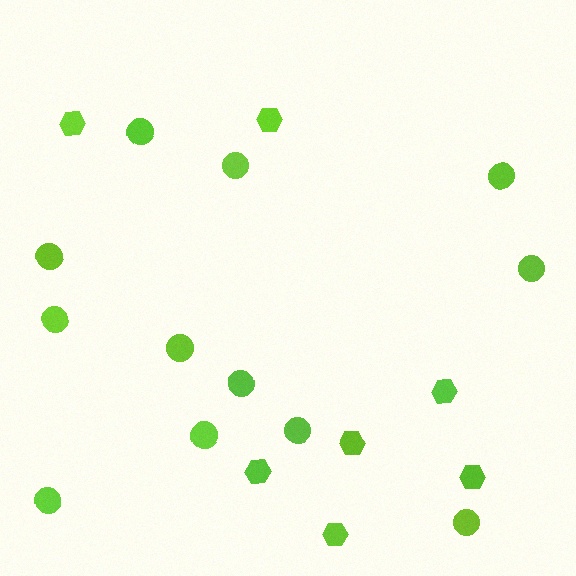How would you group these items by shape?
There are 2 groups: one group of circles (12) and one group of hexagons (7).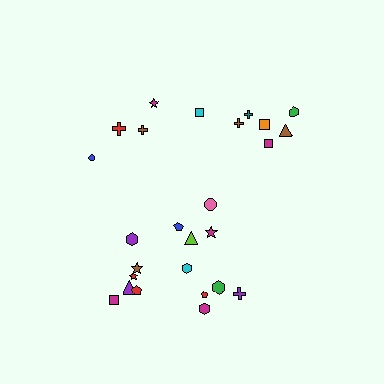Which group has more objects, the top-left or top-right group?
The top-right group.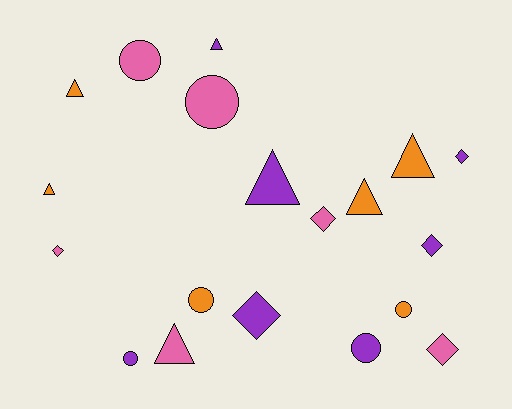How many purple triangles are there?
There are 2 purple triangles.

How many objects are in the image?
There are 19 objects.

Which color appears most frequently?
Purple, with 7 objects.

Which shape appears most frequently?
Triangle, with 7 objects.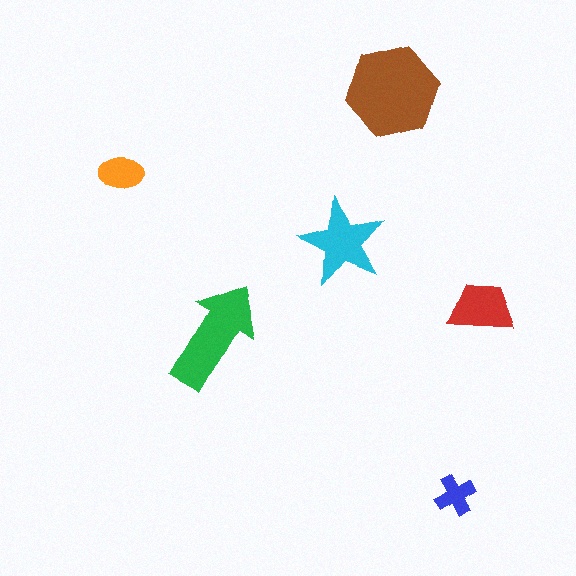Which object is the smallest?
The blue cross.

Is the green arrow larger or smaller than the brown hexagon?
Smaller.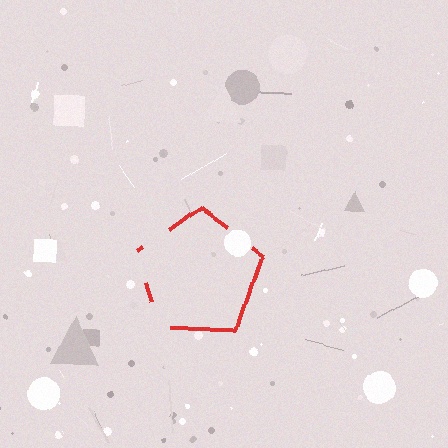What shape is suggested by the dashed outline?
The dashed outline suggests a pentagon.